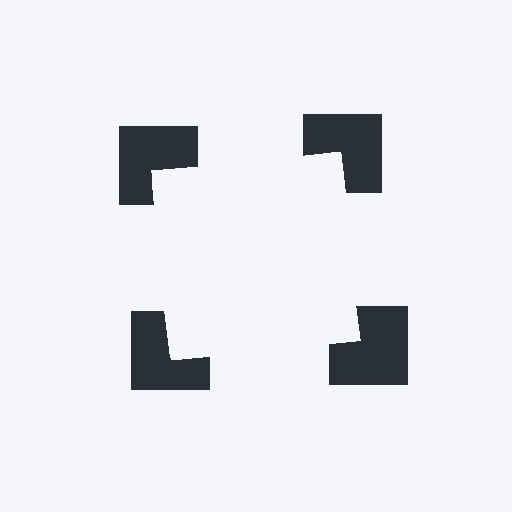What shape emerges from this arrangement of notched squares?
An illusory square — its edges are inferred from the aligned wedge cuts in the notched squares, not physically drawn.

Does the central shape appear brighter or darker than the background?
It typically appears slightly brighter than the background, even though no actual brightness change is drawn.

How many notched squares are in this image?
There are 4 — one at each vertex of the illusory square.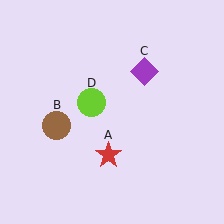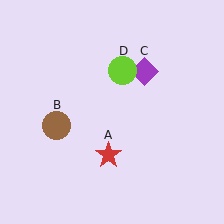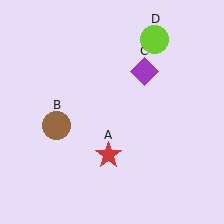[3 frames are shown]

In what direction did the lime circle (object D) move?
The lime circle (object D) moved up and to the right.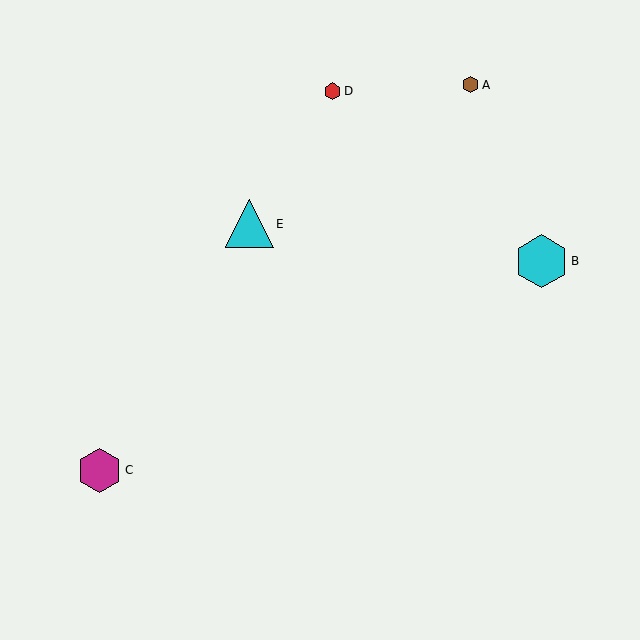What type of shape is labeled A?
Shape A is a brown hexagon.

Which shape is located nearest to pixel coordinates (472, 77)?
The brown hexagon (labeled A) at (471, 85) is nearest to that location.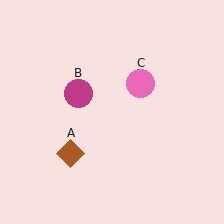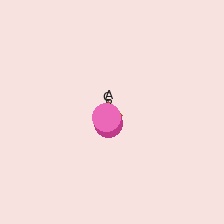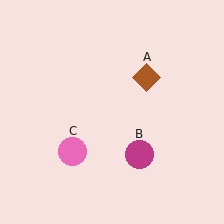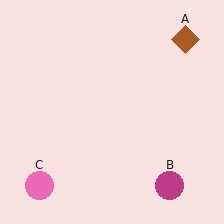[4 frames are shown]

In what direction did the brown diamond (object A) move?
The brown diamond (object A) moved up and to the right.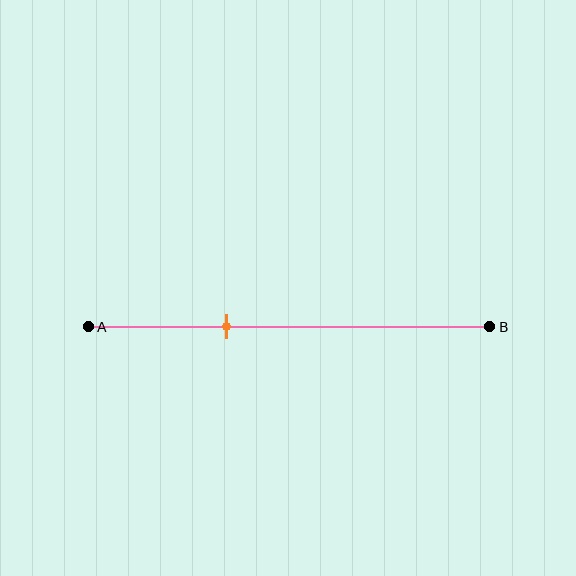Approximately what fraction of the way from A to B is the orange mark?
The orange mark is approximately 35% of the way from A to B.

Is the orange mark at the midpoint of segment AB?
No, the mark is at about 35% from A, not at the 50% midpoint.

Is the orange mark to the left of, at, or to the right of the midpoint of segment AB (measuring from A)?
The orange mark is to the left of the midpoint of segment AB.